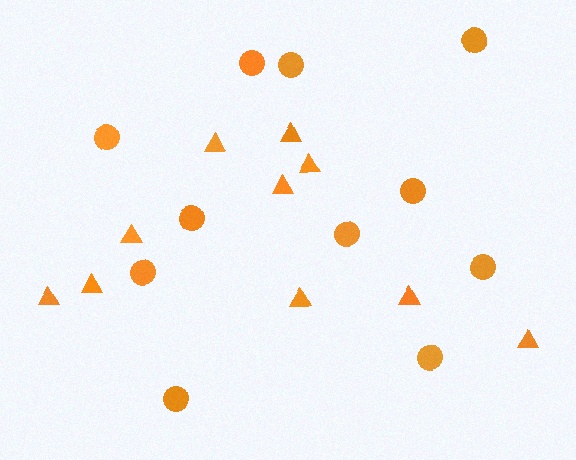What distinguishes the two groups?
There are 2 groups: one group of circles (11) and one group of triangles (10).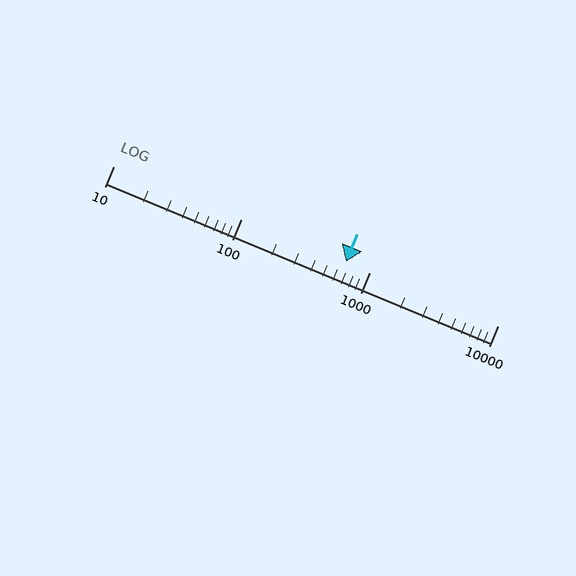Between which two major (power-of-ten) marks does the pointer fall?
The pointer is between 100 and 1000.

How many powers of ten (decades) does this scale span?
The scale spans 3 decades, from 10 to 10000.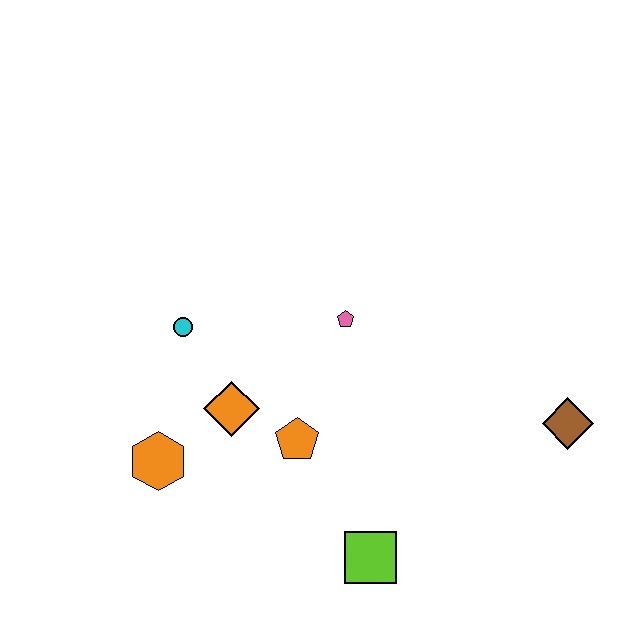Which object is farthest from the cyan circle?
The brown diamond is farthest from the cyan circle.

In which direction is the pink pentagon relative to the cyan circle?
The pink pentagon is to the right of the cyan circle.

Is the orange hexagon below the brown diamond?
Yes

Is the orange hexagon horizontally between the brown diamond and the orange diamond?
No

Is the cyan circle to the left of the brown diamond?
Yes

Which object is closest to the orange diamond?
The orange pentagon is closest to the orange diamond.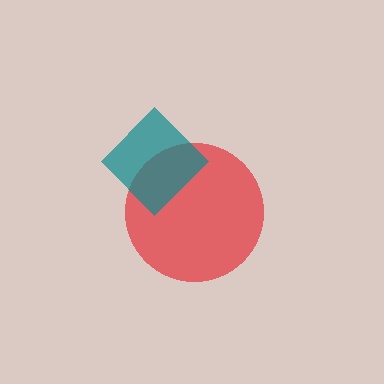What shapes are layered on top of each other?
The layered shapes are: a red circle, a teal diamond.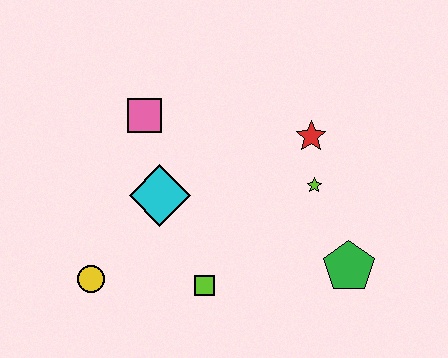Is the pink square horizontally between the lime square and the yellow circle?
Yes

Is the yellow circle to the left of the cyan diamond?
Yes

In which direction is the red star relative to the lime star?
The red star is above the lime star.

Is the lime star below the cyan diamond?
No